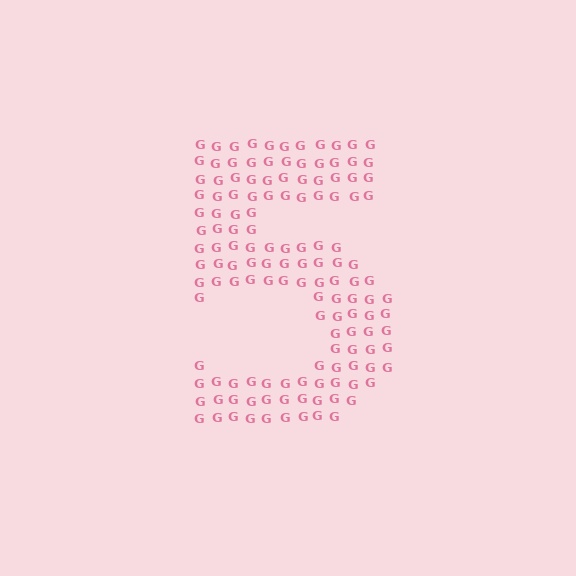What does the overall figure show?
The overall figure shows the digit 5.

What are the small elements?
The small elements are letter G's.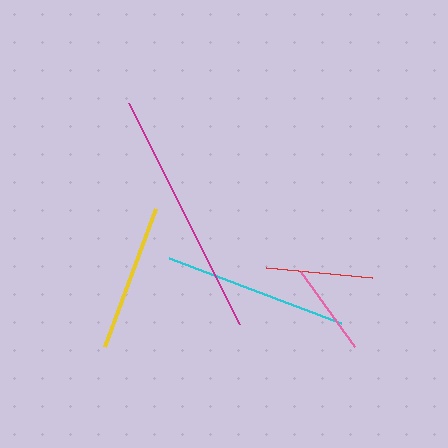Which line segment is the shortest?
The pink line is the shortest at approximately 92 pixels.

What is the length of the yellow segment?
The yellow segment is approximately 147 pixels long.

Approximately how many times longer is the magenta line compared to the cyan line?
The magenta line is approximately 1.3 times the length of the cyan line.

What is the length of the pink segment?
The pink segment is approximately 92 pixels long.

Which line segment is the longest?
The magenta line is the longest at approximately 247 pixels.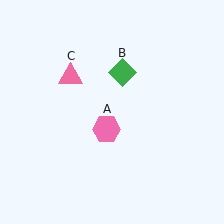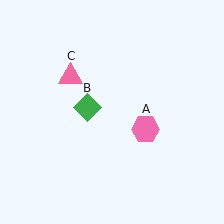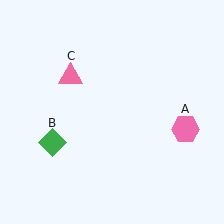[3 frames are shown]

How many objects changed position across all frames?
2 objects changed position: pink hexagon (object A), green diamond (object B).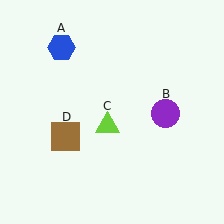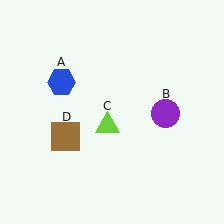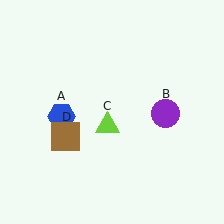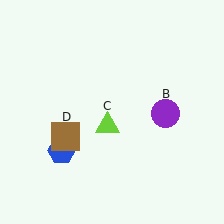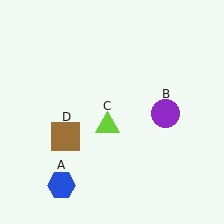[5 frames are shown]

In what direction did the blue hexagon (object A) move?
The blue hexagon (object A) moved down.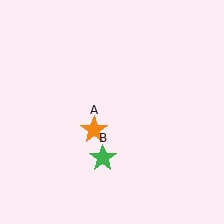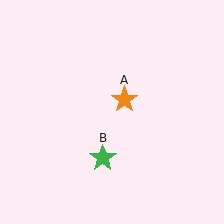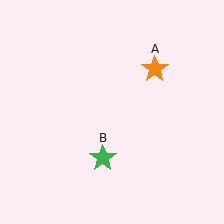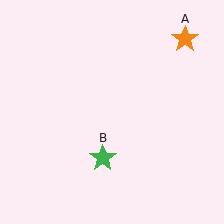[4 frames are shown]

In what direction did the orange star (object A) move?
The orange star (object A) moved up and to the right.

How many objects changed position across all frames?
1 object changed position: orange star (object A).